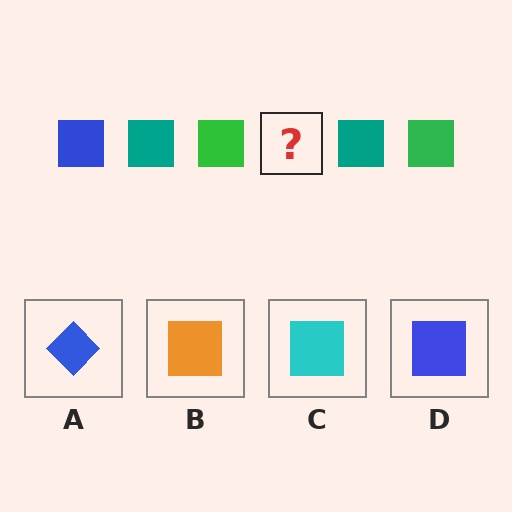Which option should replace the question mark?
Option D.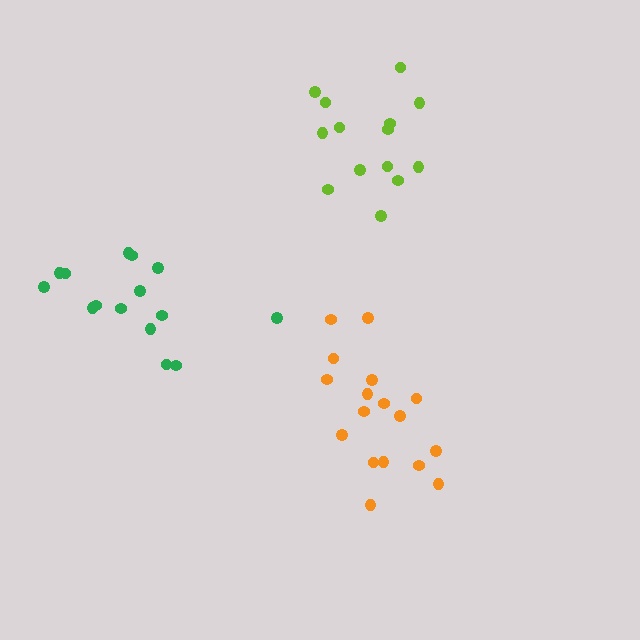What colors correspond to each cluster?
The clusters are colored: orange, lime, green.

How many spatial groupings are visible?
There are 3 spatial groupings.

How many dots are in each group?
Group 1: 17 dots, Group 2: 14 dots, Group 3: 15 dots (46 total).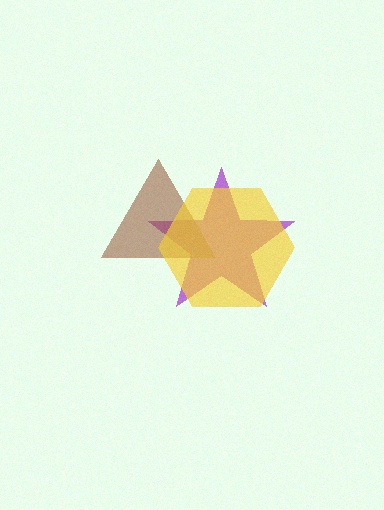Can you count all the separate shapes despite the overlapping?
Yes, there are 3 separate shapes.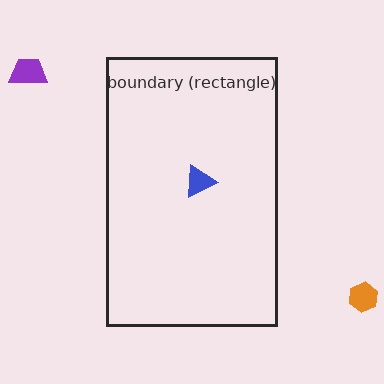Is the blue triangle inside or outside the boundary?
Inside.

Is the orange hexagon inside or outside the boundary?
Outside.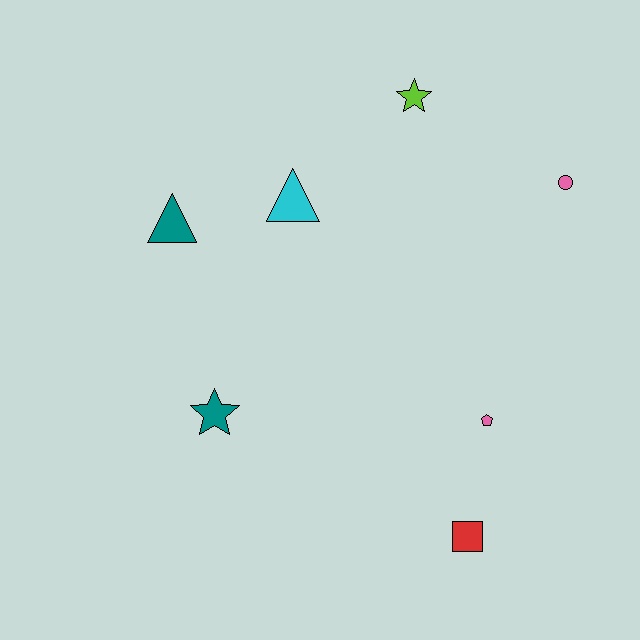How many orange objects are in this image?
There are no orange objects.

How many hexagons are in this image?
There are no hexagons.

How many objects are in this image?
There are 7 objects.